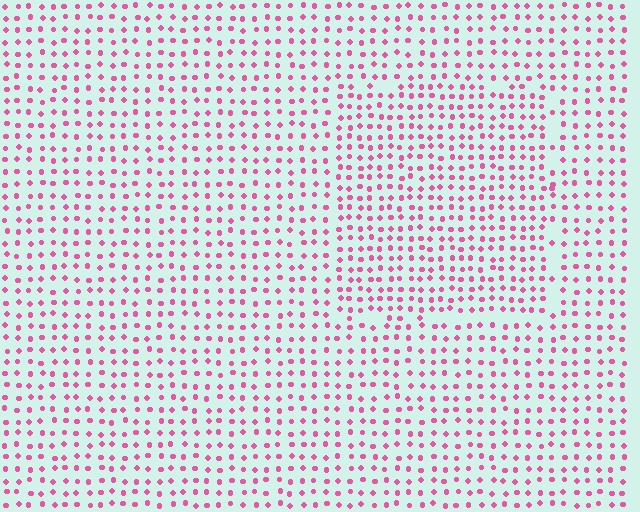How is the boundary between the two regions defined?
The boundary is defined by a change in element density (approximately 1.4x ratio). All elements are the same color, size, and shape.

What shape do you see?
I see a rectangle.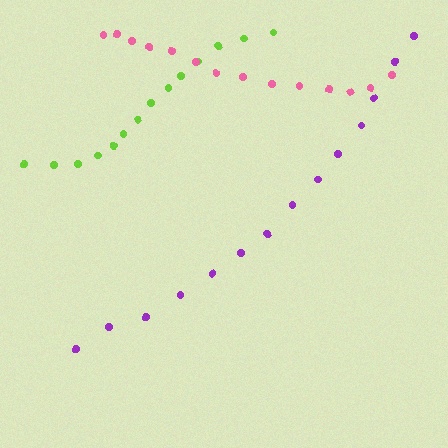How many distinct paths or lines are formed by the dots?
There are 3 distinct paths.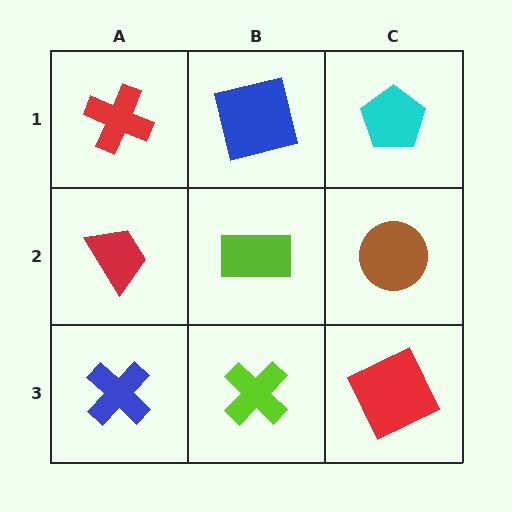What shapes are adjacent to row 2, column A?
A red cross (row 1, column A), a blue cross (row 3, column A), a lime rectangle (row 2, column B).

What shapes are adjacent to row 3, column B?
A lime rectangle (row 2, column B), a blue cross (row 3, column A), a red square (row 3, column C).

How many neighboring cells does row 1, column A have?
2.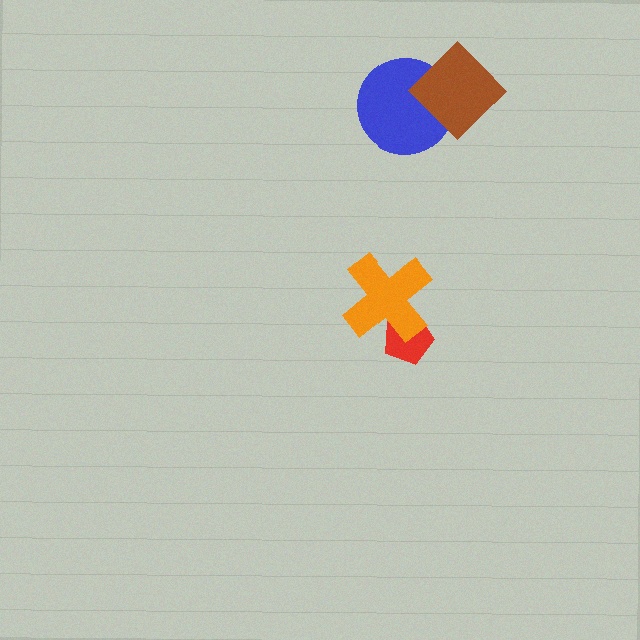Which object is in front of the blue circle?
The brown diamond is in front of the blue circle.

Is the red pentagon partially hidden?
Yes, it is partially covered by another shape.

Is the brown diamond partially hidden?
No, no other shape covers it.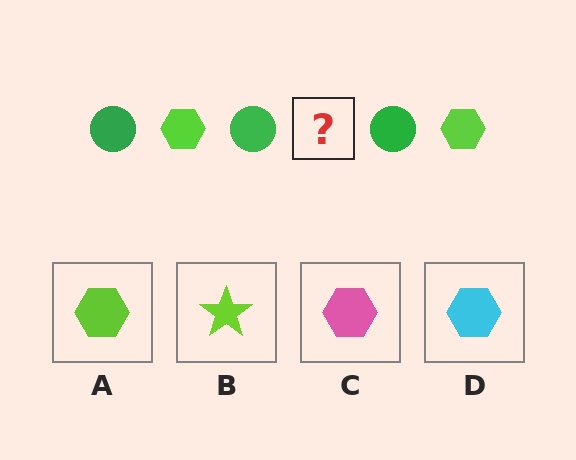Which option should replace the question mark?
Option A.